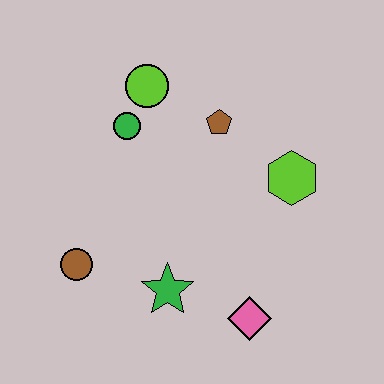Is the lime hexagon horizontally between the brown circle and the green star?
No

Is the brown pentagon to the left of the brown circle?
No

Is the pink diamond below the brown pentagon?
Yes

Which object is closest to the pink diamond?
The green star is closest to the pink diamond.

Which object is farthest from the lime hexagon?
The brown circle is farthest from the lime hexagon.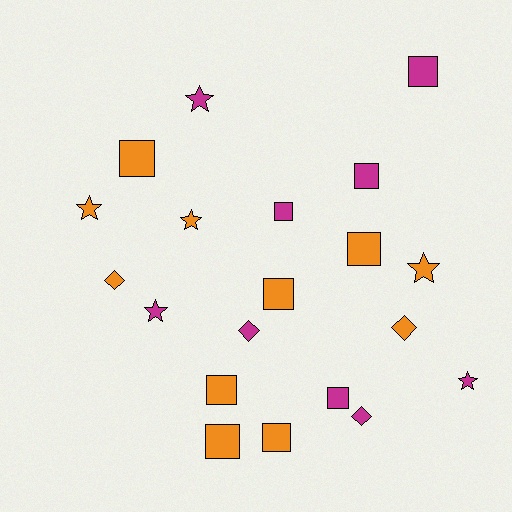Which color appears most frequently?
Orange, with 11 objects.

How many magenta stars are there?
There are 3 magenta stars.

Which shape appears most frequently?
Square, with 10 objects.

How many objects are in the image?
There are 20 objects.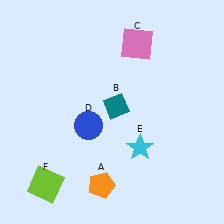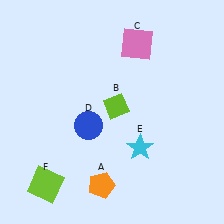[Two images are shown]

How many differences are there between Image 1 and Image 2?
There is 1 difference between the two images.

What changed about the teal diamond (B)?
In Image 1, B is teal. In Image 2, it changed to lime.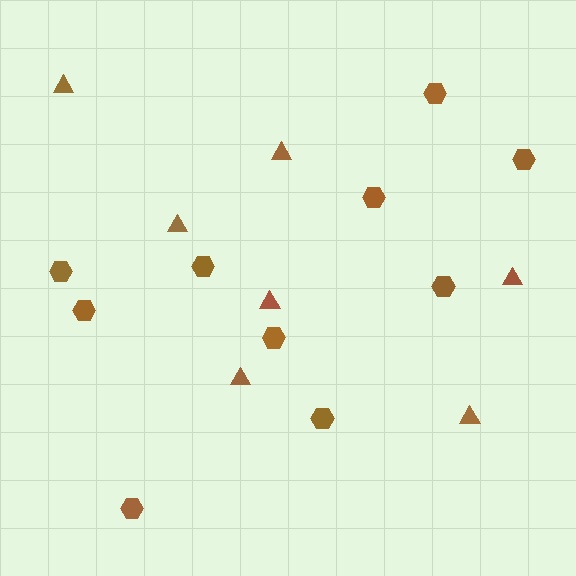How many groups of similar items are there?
There are 2 groups: one group of hexagons (10) and one group of triangles (7).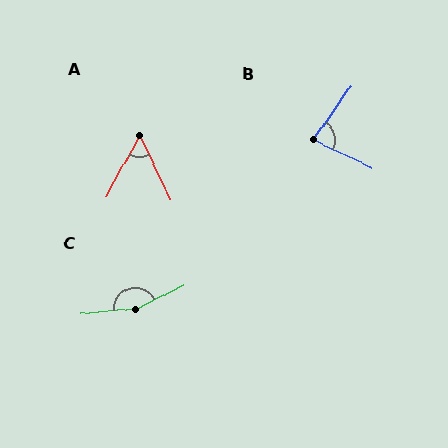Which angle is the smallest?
A, at approximately 54 degrees.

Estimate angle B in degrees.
Approximately 80 degrees.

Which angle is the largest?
C, at approximately 159 degrees.